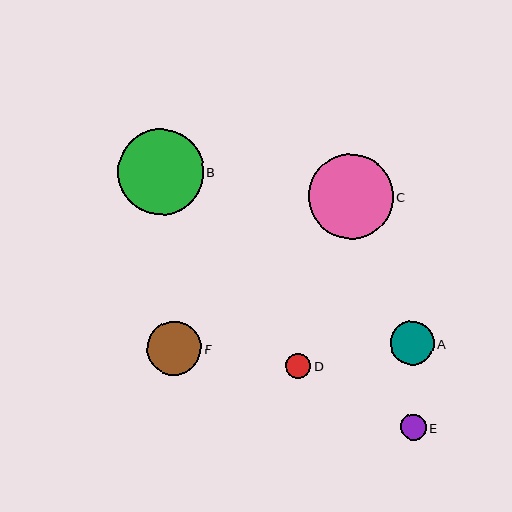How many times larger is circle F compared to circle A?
Circle F is approximately 1.2 times the size of circle A.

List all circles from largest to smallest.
From largest to smallest: B, C, F, A, E, D.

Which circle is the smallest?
Circle D is the smallest with a size of approximately 25 pixels.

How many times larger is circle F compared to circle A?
Circle F is approximately 1.2 times the size of circle A.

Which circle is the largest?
Circle B is the largest with a size of approximately 86 pixels.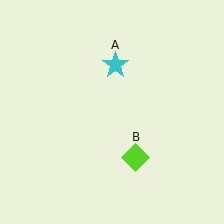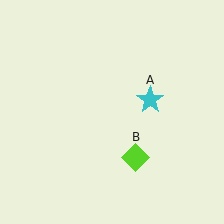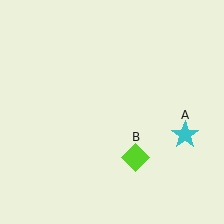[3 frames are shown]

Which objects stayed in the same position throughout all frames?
Lime diamond (object B) remained stationary.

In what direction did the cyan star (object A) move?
The cyan star (object A) moved down and to the right.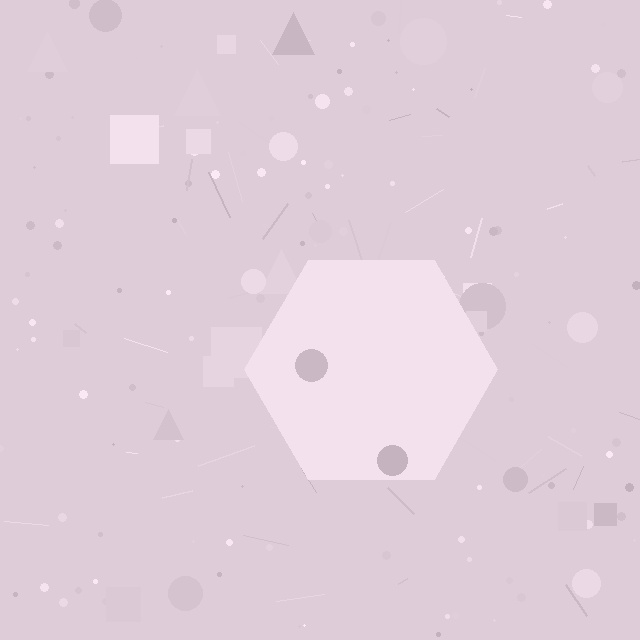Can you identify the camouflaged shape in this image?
The camouflaged shape is a hexagon.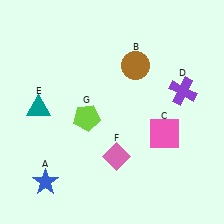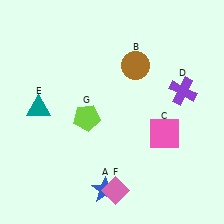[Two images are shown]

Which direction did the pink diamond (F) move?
The pink diamond (F) moved down.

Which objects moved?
The objects that moved are: the blue star (A), the pink diamond (F).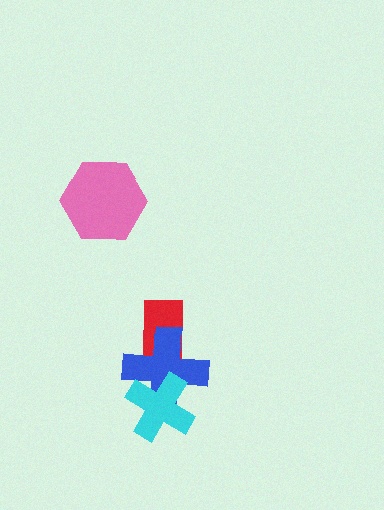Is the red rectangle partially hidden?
Yes, it is partially covered by another shape.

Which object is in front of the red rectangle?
The blue cross is in front of the red rectangle.